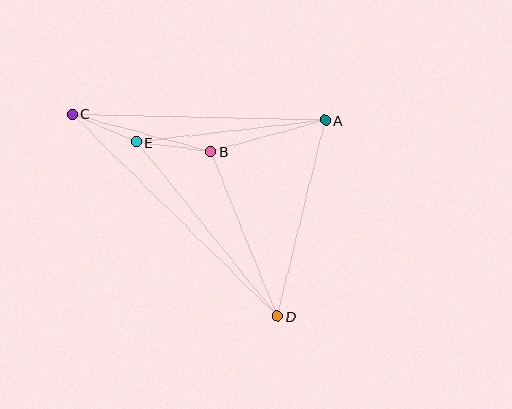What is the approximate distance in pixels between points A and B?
The distance between A and B is approximately 118 pixels.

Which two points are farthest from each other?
Points C and D are farthest from each other.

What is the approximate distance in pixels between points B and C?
The distance between B and C is approximately 144 pixels.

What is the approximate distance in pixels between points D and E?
The distance between D and E is approximately 224 pixels.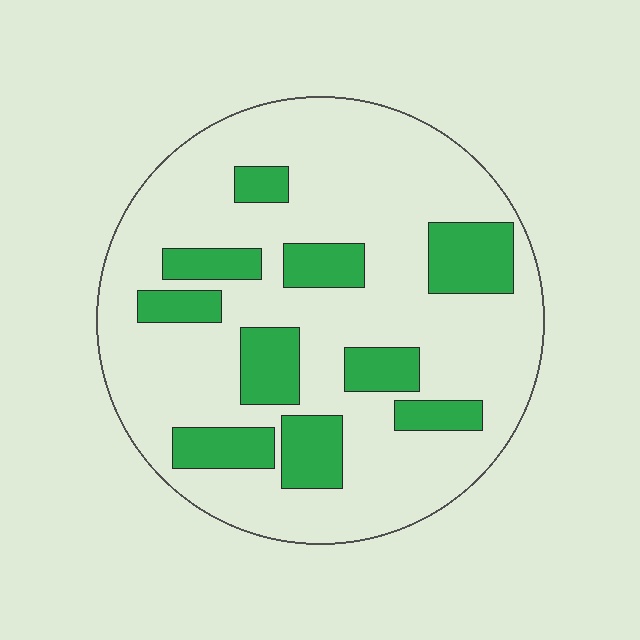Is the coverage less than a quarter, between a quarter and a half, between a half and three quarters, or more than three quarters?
Less than a quarter.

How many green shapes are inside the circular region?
10.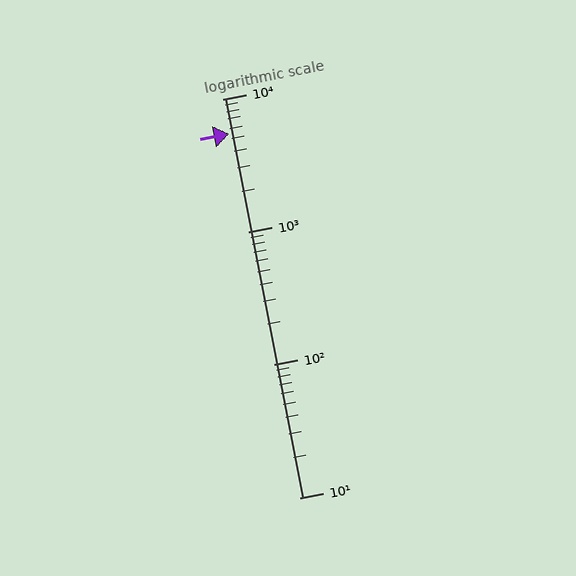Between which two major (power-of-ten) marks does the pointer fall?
The pointer is between 1000 and 10000.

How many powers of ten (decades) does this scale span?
The scale spans 3 decades, from 10 to 10000.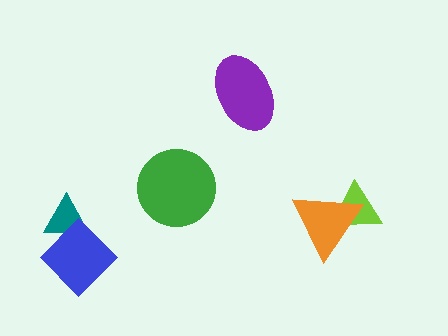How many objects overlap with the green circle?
0 objects overlap with the green circle.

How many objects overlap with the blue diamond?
1 object overlaps with the blue diamond.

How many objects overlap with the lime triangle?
1 object overlaps with the lime triangle.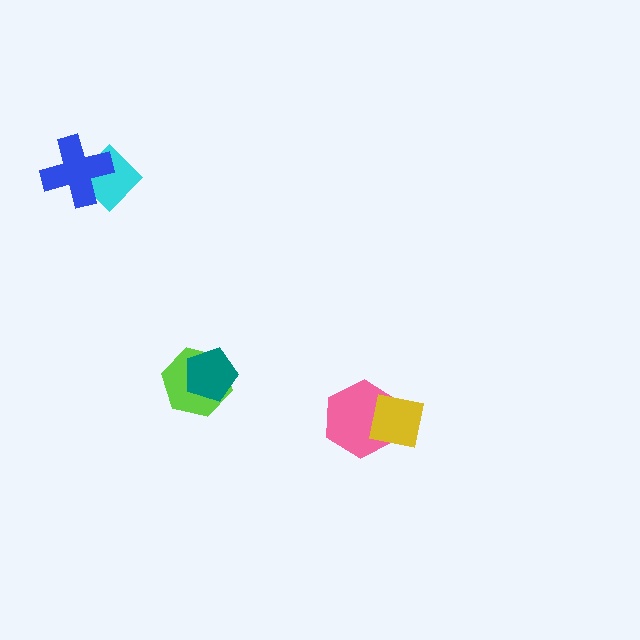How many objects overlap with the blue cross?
1 object overlaps with the blue cross.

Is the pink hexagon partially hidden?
Yes, it is partially covered by another shape.